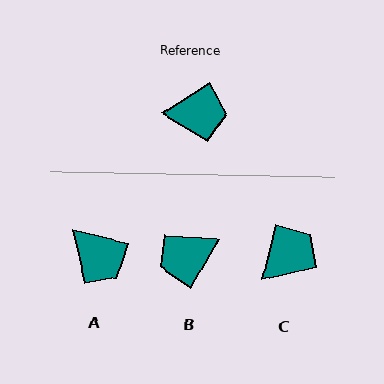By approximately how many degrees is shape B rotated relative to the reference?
Approximately 153 degrees clockwise.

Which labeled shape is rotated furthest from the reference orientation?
B, about 153 degrees away.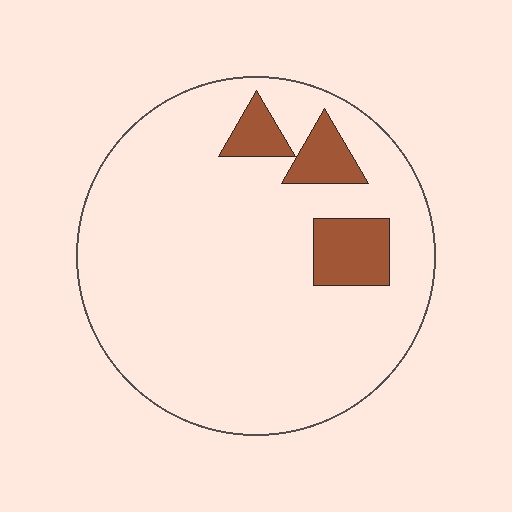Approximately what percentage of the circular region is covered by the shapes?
Approximately 10%.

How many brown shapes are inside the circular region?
3.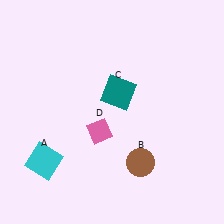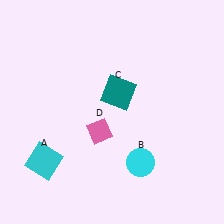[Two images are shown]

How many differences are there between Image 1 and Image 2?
There is 1 difference between the two images.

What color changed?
The circle (B) changed from brown in Image 1 to cyan in Image 2.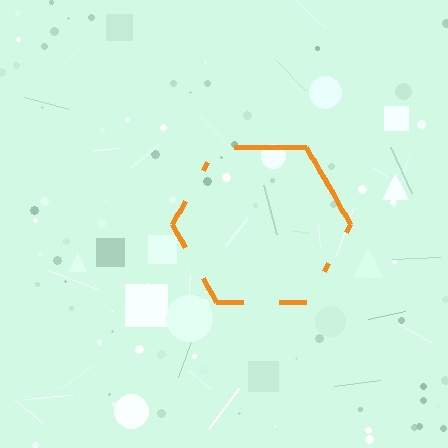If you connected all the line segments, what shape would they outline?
They would outline a hexagon.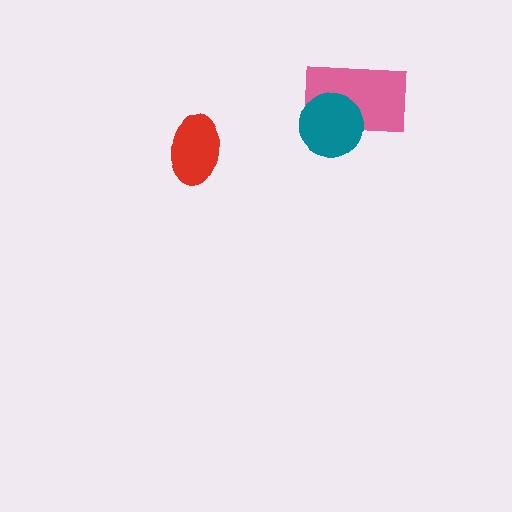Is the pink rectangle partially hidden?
Yes, it is partially covered by another shape.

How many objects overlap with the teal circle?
1 object overlaps with the teal circle.